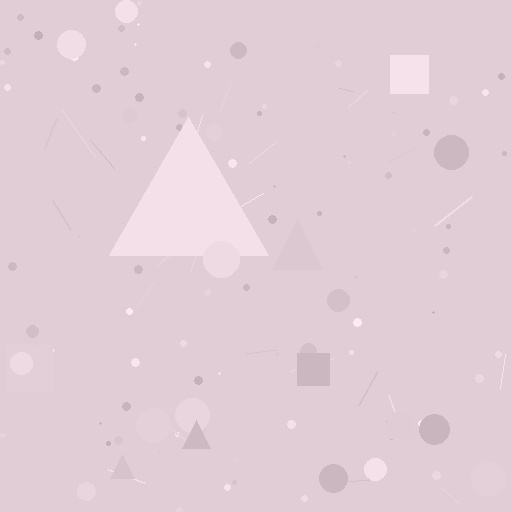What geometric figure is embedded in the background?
A triangle is embedded in the background.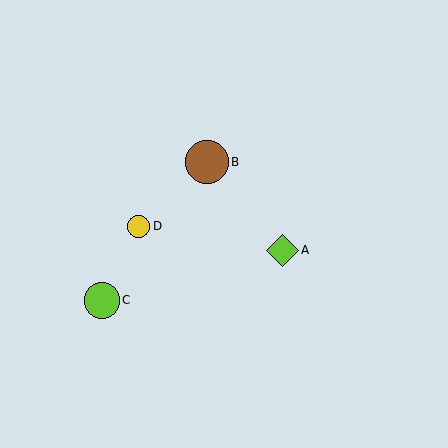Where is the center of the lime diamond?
The center of the lime diamond is at (282, 250).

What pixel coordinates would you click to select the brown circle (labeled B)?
Click at (207, 162) to select the brown circle B.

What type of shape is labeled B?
Shape B is a brown circle.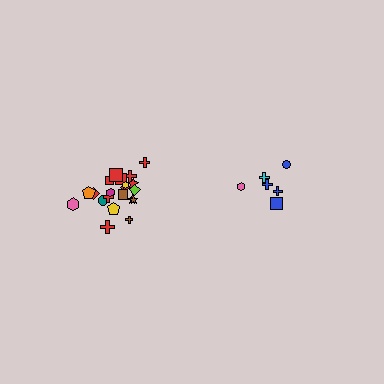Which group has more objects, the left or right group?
The left group.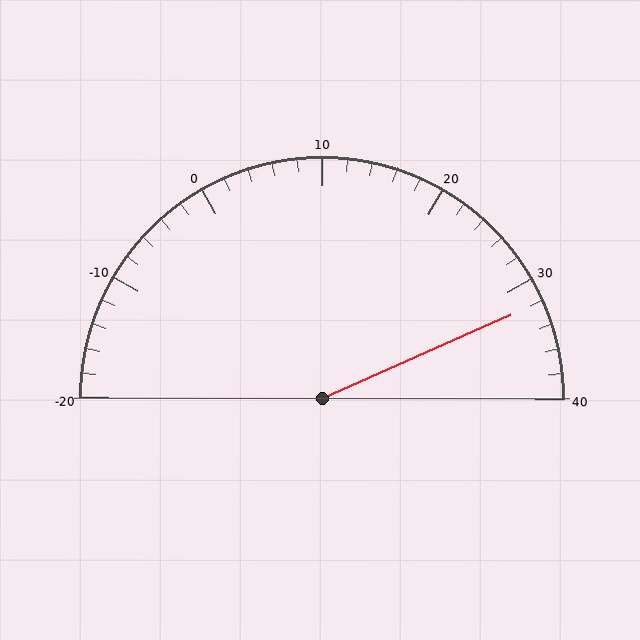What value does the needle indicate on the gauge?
The needle indicates approximately 32.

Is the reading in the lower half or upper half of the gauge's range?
The reading is in the upper half of the range (-20 to 40).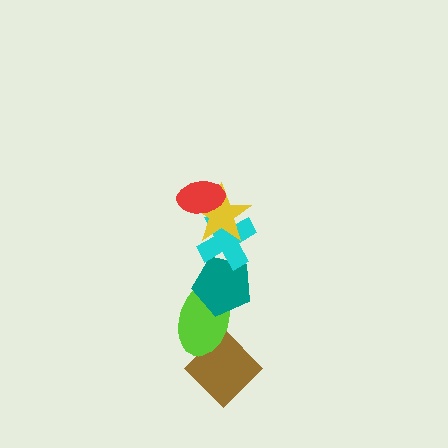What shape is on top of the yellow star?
The red ellipse is on top of the yellow star.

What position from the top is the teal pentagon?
The teal pentagon is 4th from the top.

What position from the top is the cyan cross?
The cyan cross is 3rd from the top.